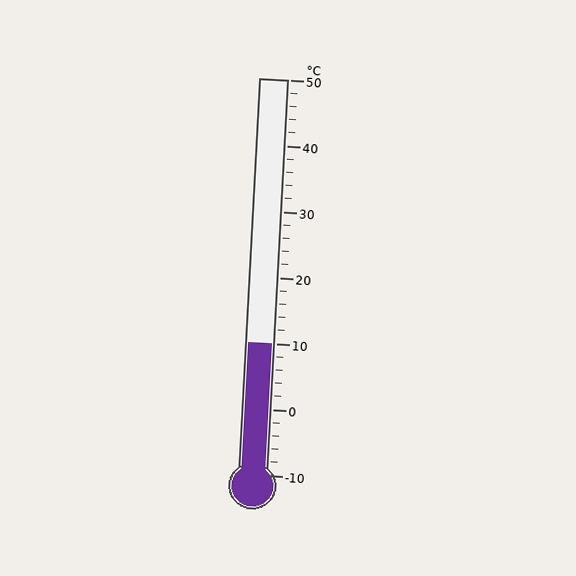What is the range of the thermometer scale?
The thermometer scale ranges from -10°C to 50°C.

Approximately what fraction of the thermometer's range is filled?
The thermometer is filled to approximately 35% of its range.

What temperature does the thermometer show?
The thermometer shows approximately 10°C.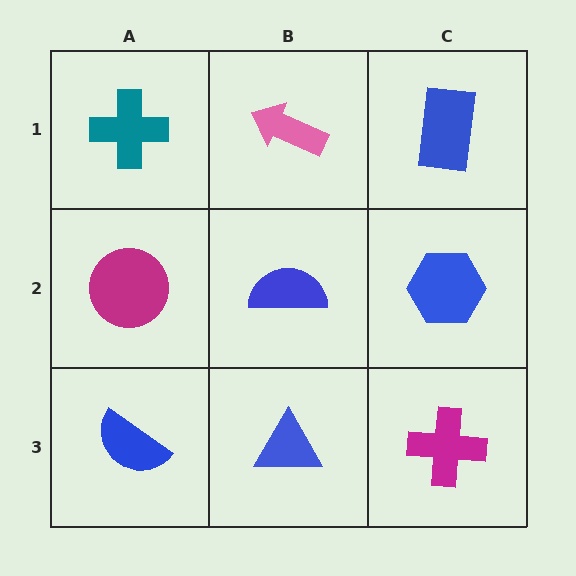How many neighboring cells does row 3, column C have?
2.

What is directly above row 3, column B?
A blue semicircle.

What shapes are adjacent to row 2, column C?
A blue rectangle (row 1, column C), a magenta cross (row 3, column C), a blue semicircle (row 2, column B).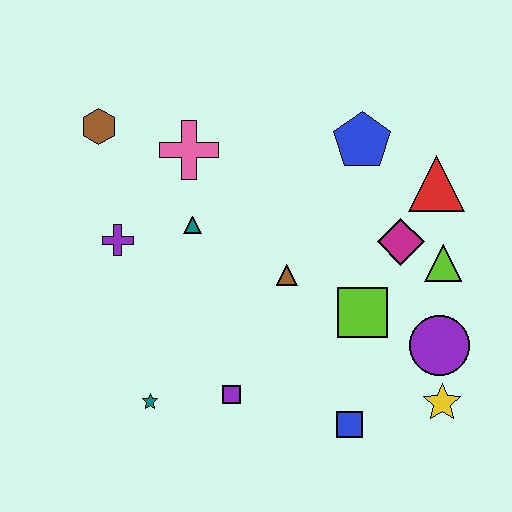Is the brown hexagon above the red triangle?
Yes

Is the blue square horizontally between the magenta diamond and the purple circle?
No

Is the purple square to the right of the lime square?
No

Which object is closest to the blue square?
The yellow star is closest to the blue square.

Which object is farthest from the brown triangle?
The brown hexagon is farthest from the brown triangle.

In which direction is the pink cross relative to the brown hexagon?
The pink cross is to the right of the brown hexagon.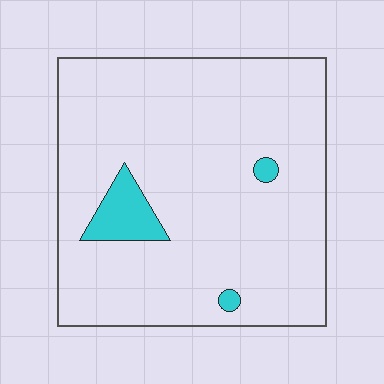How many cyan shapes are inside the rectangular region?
3.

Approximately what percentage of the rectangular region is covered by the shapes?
Approximately 5%.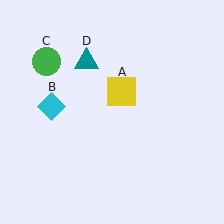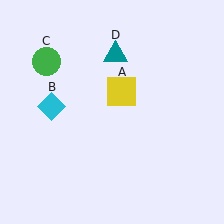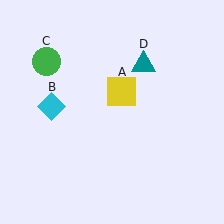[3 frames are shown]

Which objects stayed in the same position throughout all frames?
Yellow square (object A) and cyan diamond (object B) and green circle (object C) remained stationary.